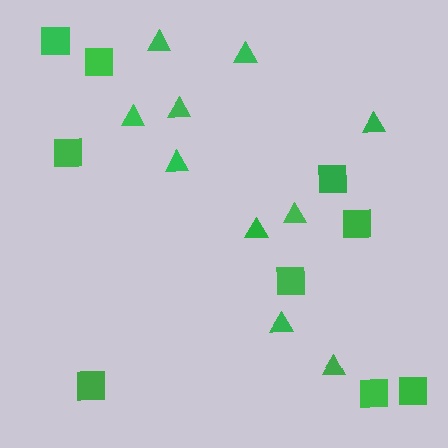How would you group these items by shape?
There are 2 groups: one group of squares (9) and one group of triangles (10).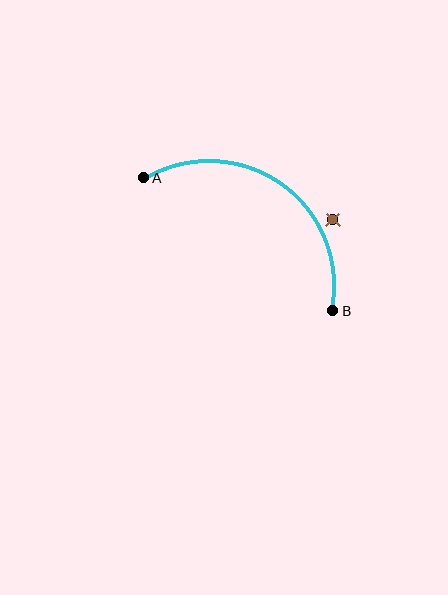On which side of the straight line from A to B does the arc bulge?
The arc bulges above and to the right of the straight line connecting A and B.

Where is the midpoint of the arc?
The arc midpoint is the point on the curve farthest from the straight line joining A and B. It sits above and to the right of that line.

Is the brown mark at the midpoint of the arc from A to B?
No — the brown mark does not lie on the arc at all. It sits slightly outside the curve.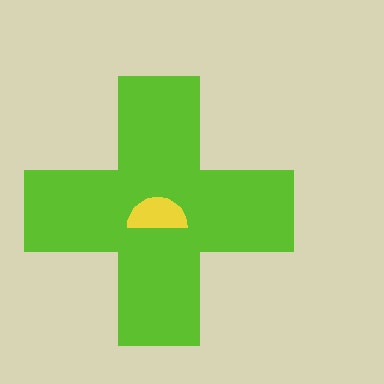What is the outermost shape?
The lime cross.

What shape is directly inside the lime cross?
The yellow semicircle.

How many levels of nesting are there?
2.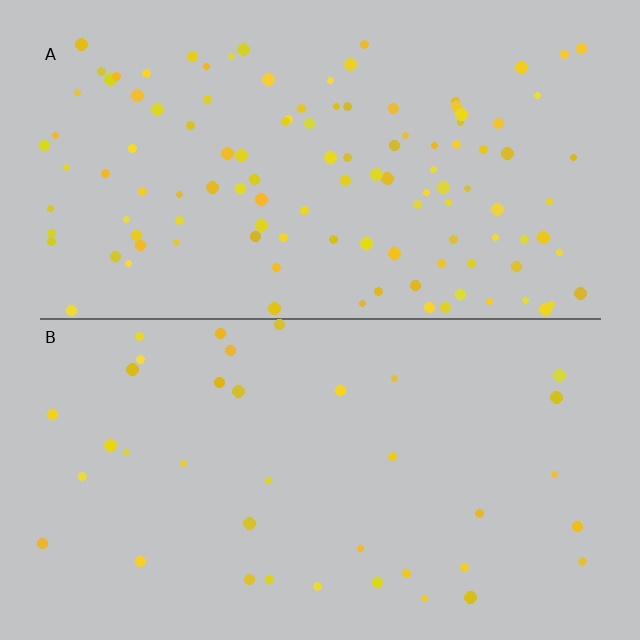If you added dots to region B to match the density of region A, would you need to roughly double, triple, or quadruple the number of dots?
Approximately triple.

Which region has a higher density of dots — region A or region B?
A (the top).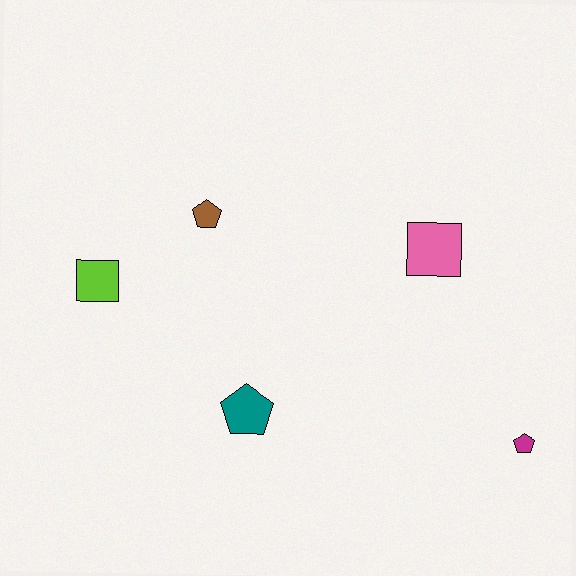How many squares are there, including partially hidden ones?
There are 2 squares.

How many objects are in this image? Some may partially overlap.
There are 5 objects.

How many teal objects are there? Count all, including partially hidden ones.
There is 1 teal object.